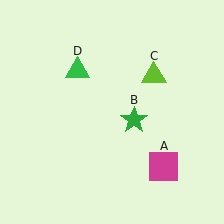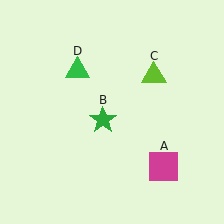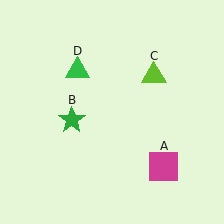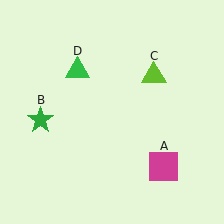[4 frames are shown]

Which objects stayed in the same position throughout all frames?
Magenta square (object A) and lime triangle (object C) and green triangle (object D) remained stationary.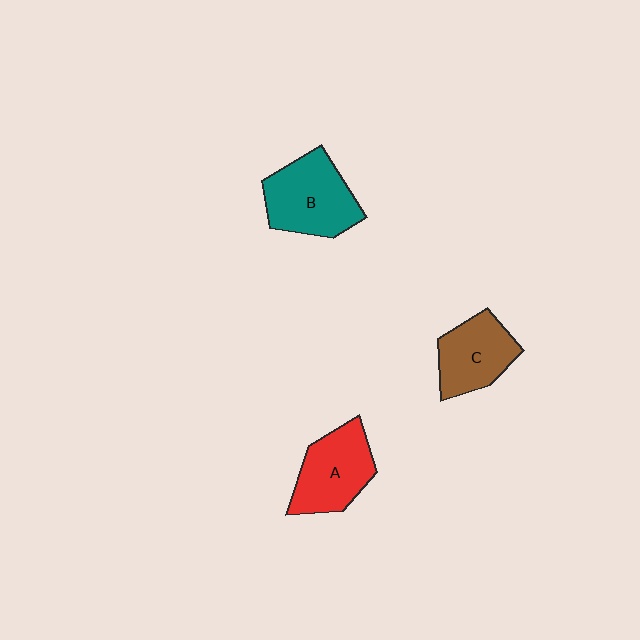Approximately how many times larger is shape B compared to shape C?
Approximately 1.3 times.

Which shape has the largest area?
Shape B (teal).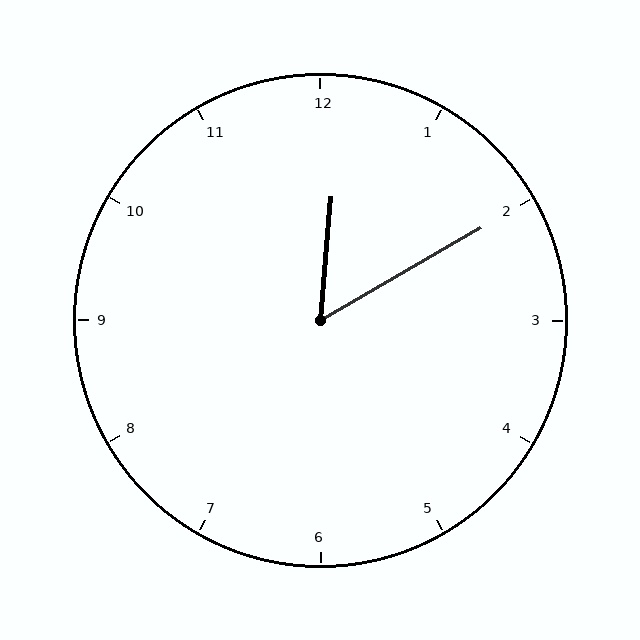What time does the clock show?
12:10.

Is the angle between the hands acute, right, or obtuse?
It is acute.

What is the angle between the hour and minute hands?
Approximately 55 degrees.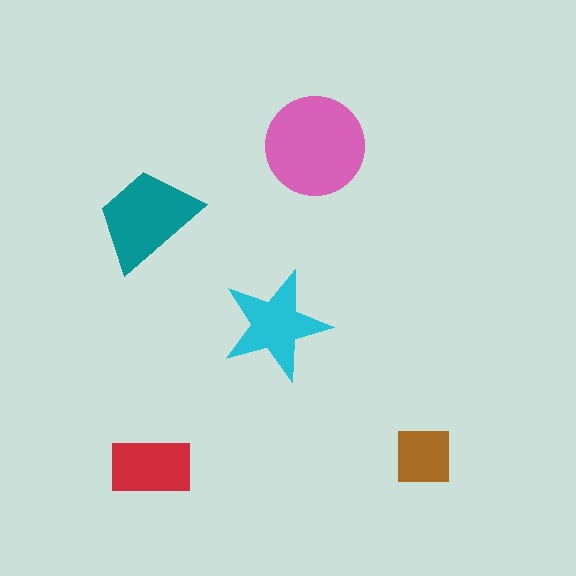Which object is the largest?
The pink circle.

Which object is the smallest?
The brown square.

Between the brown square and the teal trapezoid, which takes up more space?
The teal trapezoid.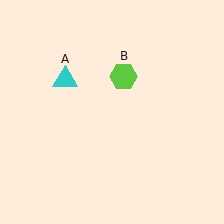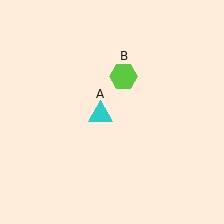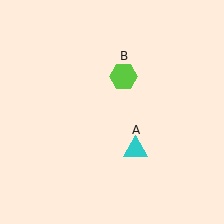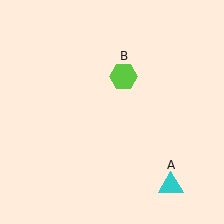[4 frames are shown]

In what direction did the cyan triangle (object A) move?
The cyan triangle (object A) moved down and to the right.